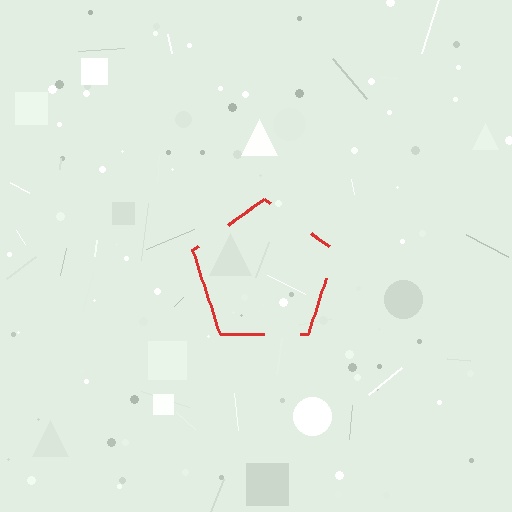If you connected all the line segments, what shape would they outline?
They would outline a pentagon.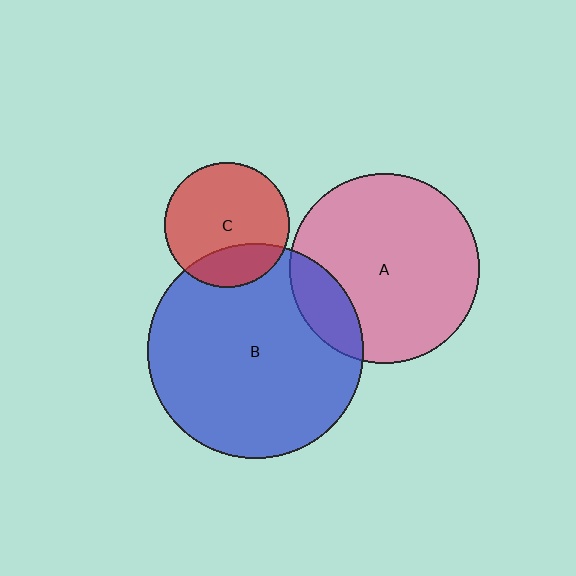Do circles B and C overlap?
Yes.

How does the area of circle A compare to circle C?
Approximately 2.3 times.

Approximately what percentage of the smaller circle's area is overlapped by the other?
Approximately 25%.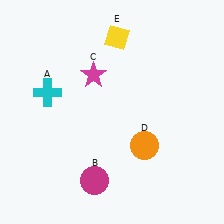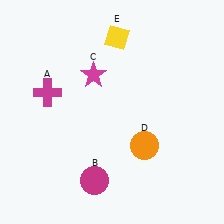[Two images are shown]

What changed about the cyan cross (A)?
In Image 1, A is cyan. In Image 2, it changed to magenta.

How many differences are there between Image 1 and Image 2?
There is 1 difference between the two images.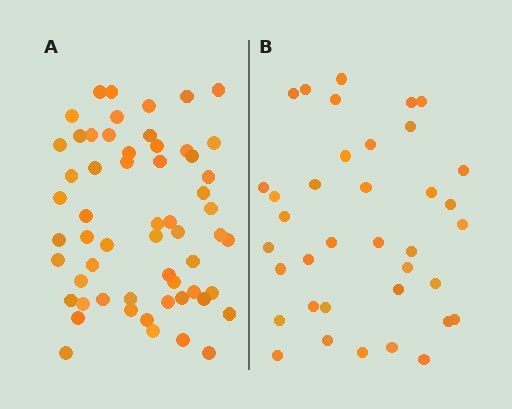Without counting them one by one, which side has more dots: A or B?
Region A (the left region) has more dots.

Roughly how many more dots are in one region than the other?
Region A has approximately 20 more dots than region B.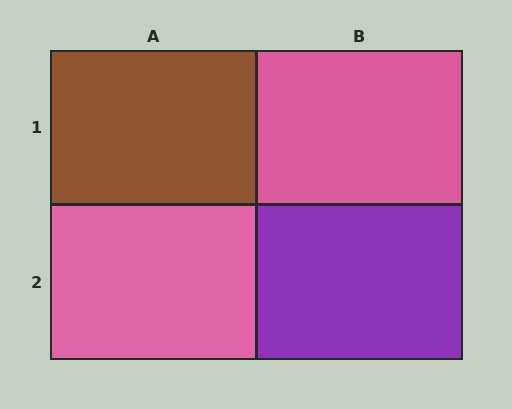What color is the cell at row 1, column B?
Pink.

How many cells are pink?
2 cells are pink.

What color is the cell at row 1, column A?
Brown.